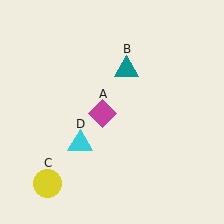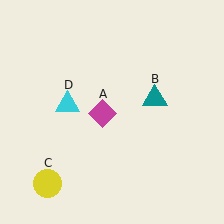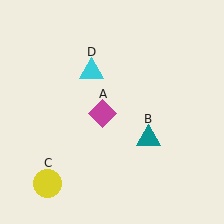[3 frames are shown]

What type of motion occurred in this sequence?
The teal triangle (object B), cyan triangle (object D) rotated clockwise around the center of the scene.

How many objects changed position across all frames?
2 objects changed position: teal triangle (object B), cyan triangle (object D).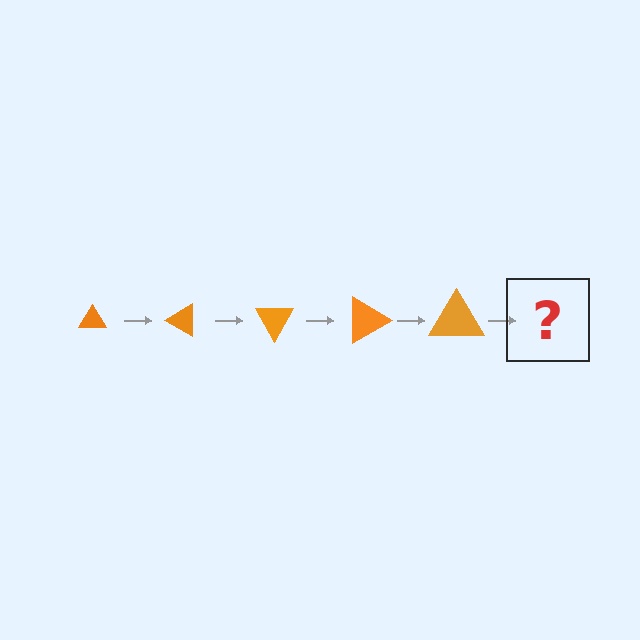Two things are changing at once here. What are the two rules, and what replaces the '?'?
The two rules are that the triangle grows larger each step and it rotates 30 degrees each step. The '?' should be a triangle, larger than the previous one and rotated 150 degrees from the start.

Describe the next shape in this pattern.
It should be a triangle, larger than the previous one and rotated 150 degrees from the start.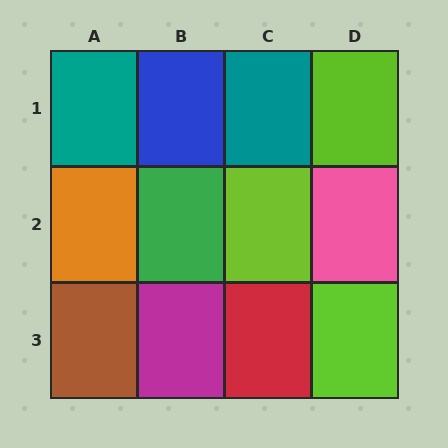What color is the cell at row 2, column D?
Pink.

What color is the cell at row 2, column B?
Green.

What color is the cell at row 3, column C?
Red.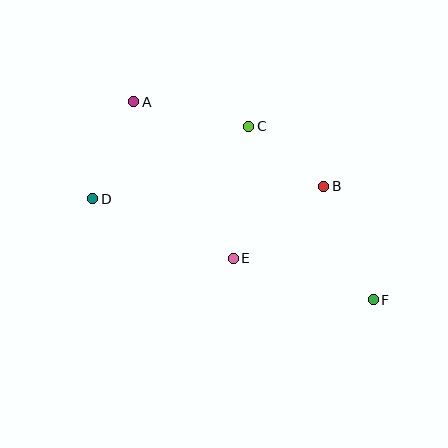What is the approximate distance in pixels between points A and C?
The distance between A and C is approximately 118 pixels.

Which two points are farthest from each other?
Points A and F are farthest from each other.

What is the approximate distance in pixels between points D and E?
The distance between D and E is approximately 153 pixels.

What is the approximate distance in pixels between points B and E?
The distance between B and E is approximately 116 pixels.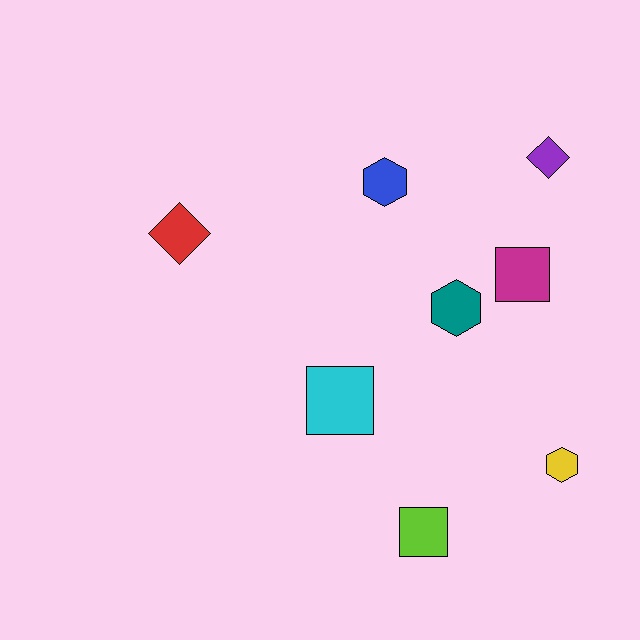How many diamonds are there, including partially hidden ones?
There are 2 diamonds.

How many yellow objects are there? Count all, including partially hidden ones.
There is 1 yellow object.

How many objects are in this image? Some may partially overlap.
There are 8 objects.